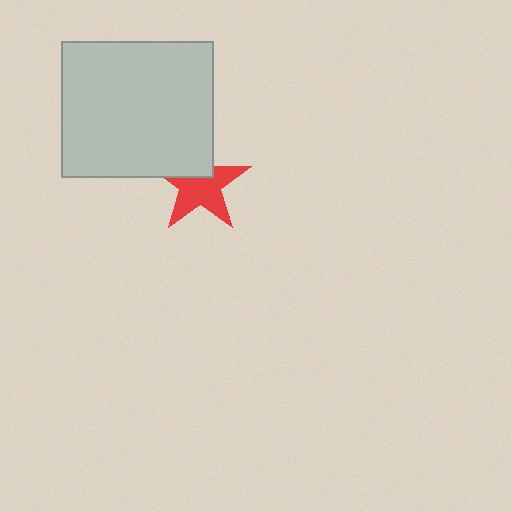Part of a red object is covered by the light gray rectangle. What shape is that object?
It is a star.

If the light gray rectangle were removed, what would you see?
You would see the complete red star.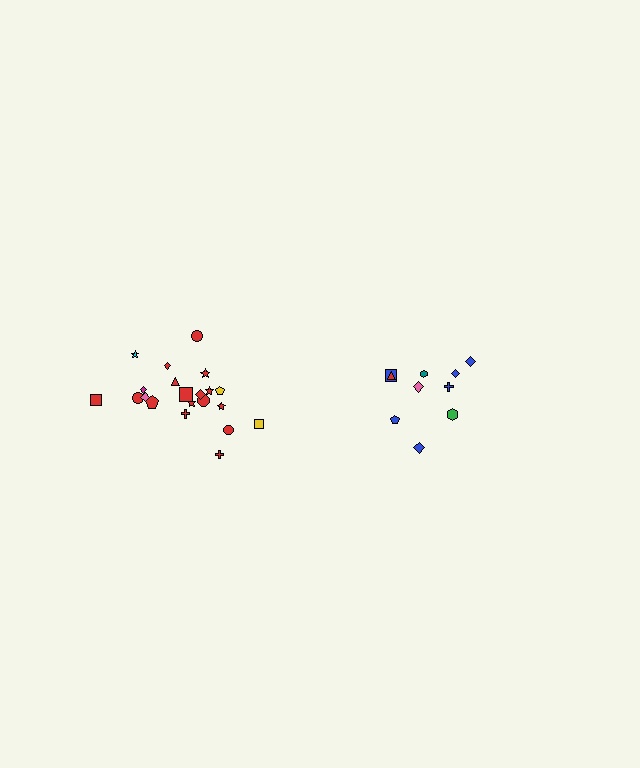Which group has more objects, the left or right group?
The left group.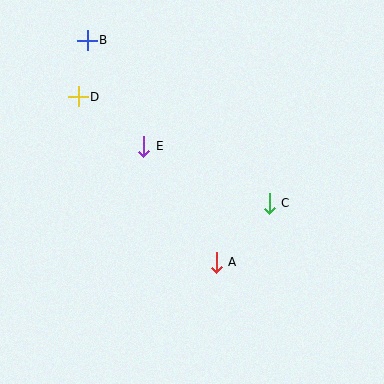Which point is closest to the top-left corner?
Point B is closest to the top-left corner.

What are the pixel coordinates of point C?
Point C is at (269, 203).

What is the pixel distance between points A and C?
The distance between A and C is 79 pixels.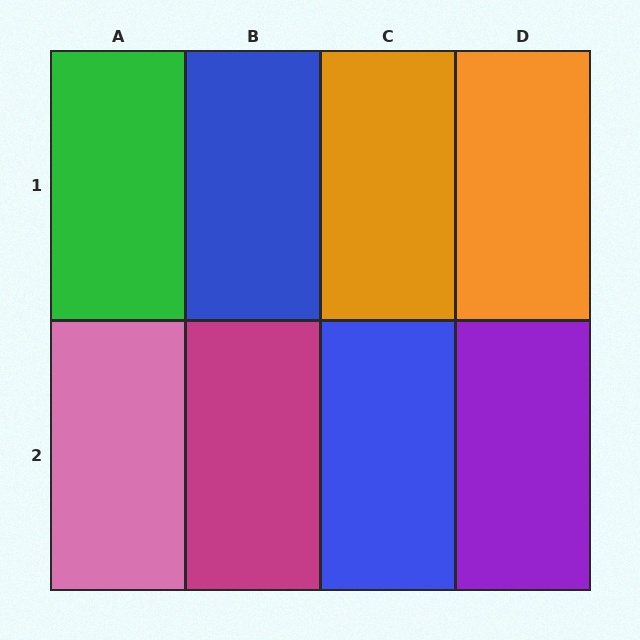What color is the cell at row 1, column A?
Green.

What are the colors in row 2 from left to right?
Pink, magenta, blue, purple.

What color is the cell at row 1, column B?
Blue.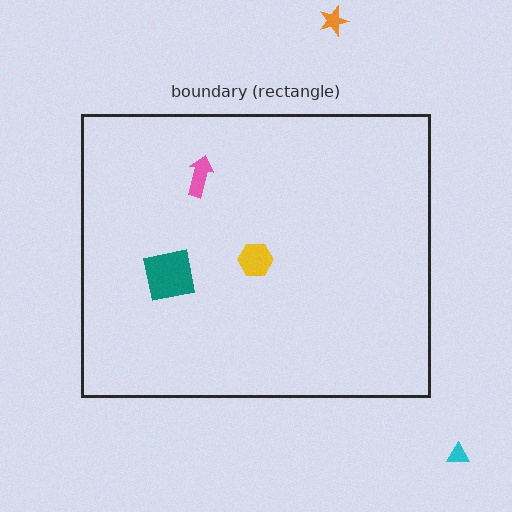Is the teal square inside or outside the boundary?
Inside.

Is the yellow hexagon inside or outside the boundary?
Inside.